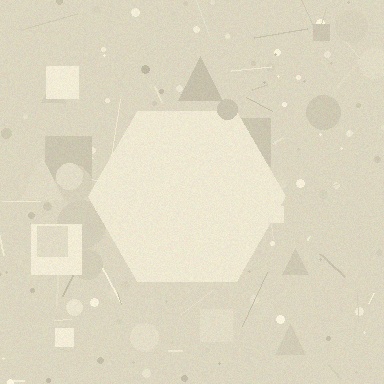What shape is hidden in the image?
A hexagon is hidden in the image.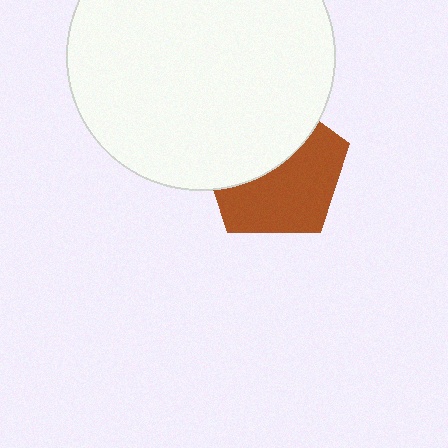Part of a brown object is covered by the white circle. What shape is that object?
It is a pentagon.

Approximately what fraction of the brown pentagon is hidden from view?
Roughly 45% of the brown pentagon is hidden behind the white circle.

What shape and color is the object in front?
The object in front is a white circle.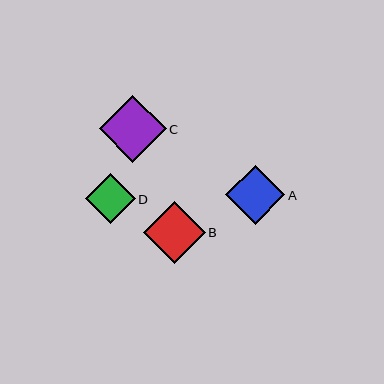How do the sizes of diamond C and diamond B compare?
Diamond C and diamond B are approximately the same size.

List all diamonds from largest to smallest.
From largest to smallest: C, B, A, D.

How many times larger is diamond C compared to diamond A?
Diamond C is approximately 1.1 times the size of diamond A.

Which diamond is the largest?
Diamond C is the largest with a size of approximately 67 pixels.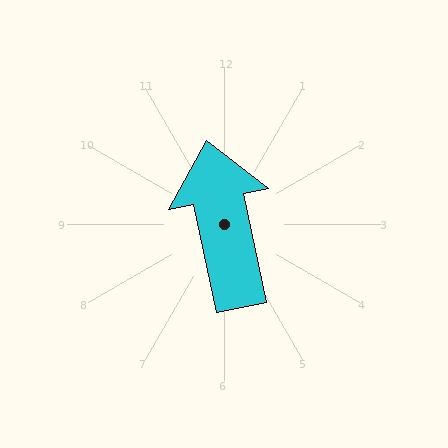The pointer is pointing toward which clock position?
Roughly 12 o'clock.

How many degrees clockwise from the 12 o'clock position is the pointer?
Approximately 348 degrees.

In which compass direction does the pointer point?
North.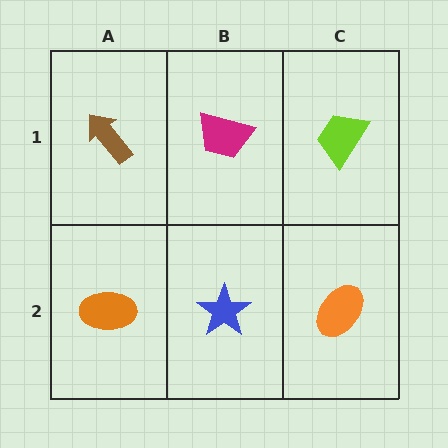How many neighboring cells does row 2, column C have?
2.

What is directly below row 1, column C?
An orange ellipse.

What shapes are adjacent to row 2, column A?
A brown arrow (row 1, column A), a blue star (row 2, column B).